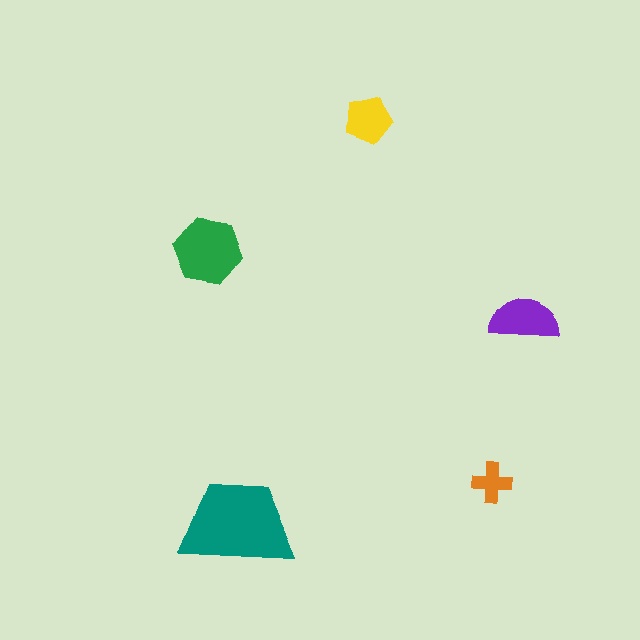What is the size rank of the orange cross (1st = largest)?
5th.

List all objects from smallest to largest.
The orange cross, the yellow pentagon, the purple semicircle, the green hexagon, the teal trapezoid.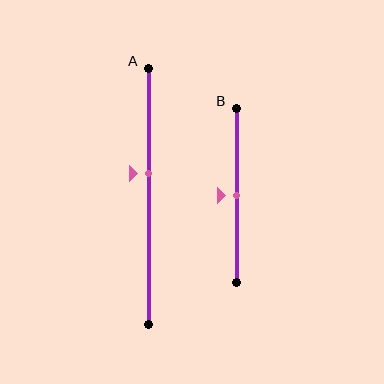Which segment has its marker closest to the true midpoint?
Segment B has its marker closest to the true midpoint.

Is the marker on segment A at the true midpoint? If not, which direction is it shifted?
No, the marker on segment A is shifted upward by about 9% of the segment length.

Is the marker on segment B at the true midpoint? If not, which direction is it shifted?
Yes, the marker on segment B is at the true midpoint.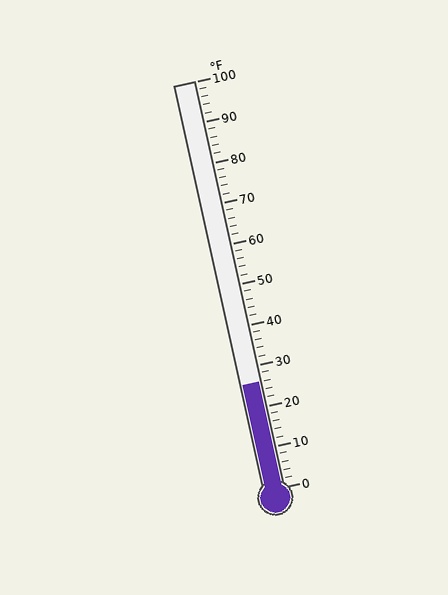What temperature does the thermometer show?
The thermometer shows approximately 26°F.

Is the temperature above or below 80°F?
The temperature is below 80°F.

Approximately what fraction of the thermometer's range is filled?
The thermometer is filled to approximately 25% of its range.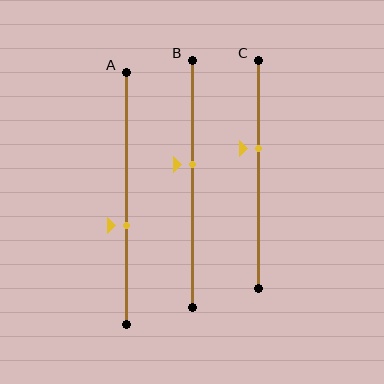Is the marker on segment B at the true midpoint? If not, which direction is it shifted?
No, the marker on segment B is shifted upward by about 8% of the segment length.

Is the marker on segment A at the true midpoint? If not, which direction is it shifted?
No, the marker on segment A is shifted downward by about 11% of the segment length.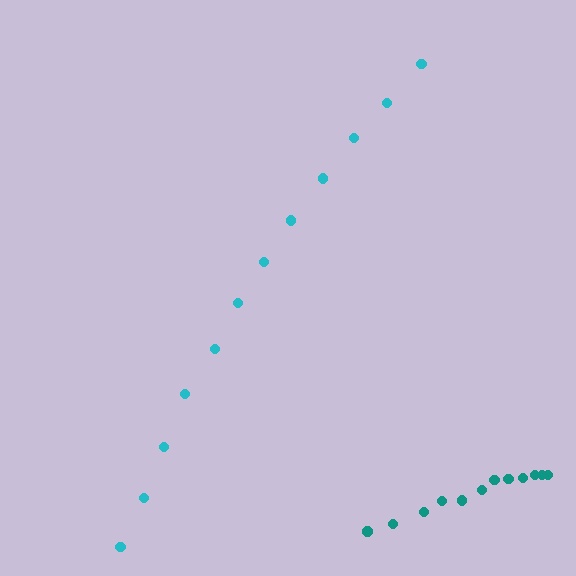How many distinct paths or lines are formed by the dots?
There are 2 distinct paths.